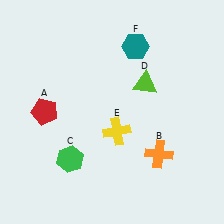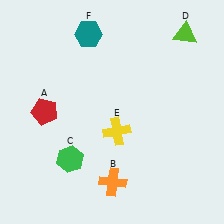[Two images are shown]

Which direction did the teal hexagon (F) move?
The teal hexagon (F) moved left.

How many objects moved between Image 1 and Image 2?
3 objects moved between the two images.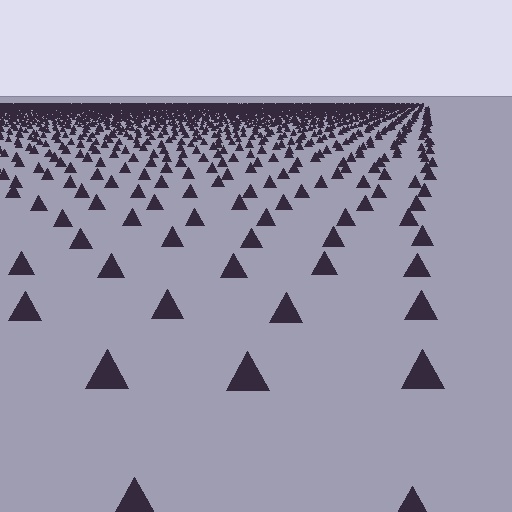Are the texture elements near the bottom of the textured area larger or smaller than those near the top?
Larger. Near the bottom, elements are closer to the viewer and appear at a bigger on-screen size.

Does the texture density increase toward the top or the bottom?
Density increases toward the top.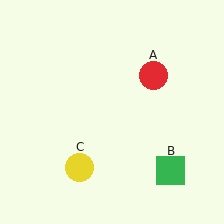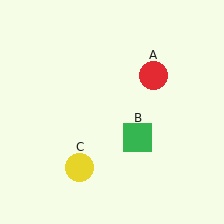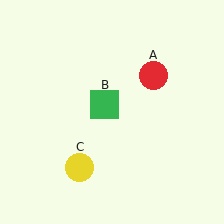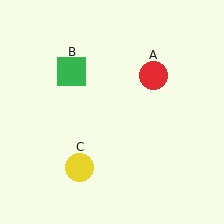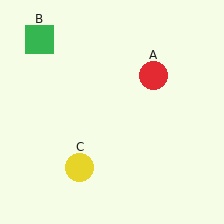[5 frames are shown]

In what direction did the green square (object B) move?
The green square (object B) moved up and to the left.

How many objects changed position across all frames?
1 object changed position: green square (object B).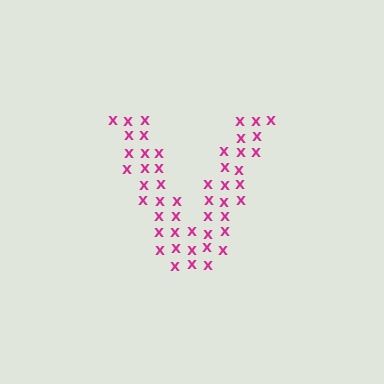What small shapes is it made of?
It is made of small letter X's.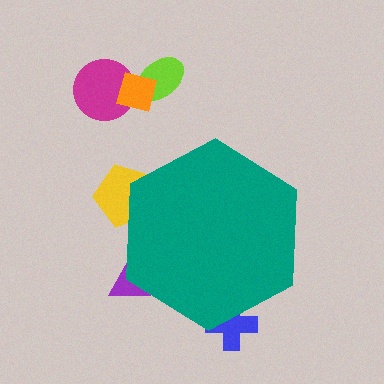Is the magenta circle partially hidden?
No, the magenta circle is fully visible.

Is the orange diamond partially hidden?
No, the orange diamond is fully visible.